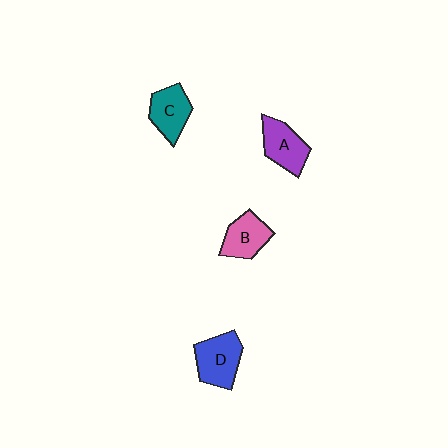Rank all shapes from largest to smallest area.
From largest to smallest: D (blue), A (purple), C (teal), B (pink).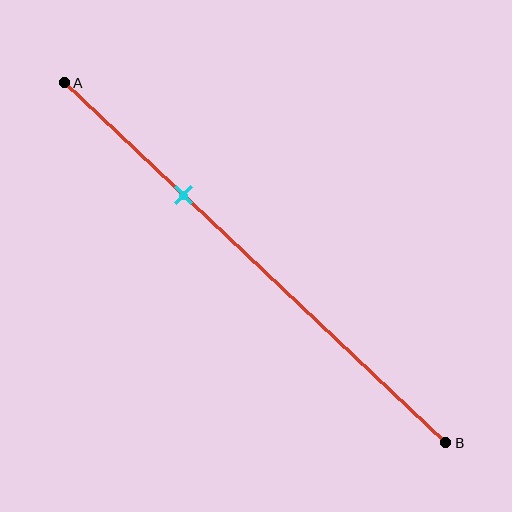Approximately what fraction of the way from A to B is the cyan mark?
The cyan mark is approximately 30% of the way from A to B.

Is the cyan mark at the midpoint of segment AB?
No, the mark is at about 30% from A, not at the 50% midpoint.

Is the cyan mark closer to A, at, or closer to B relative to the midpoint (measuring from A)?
The cyan mark is closer to point A than the midpoint of segment AB.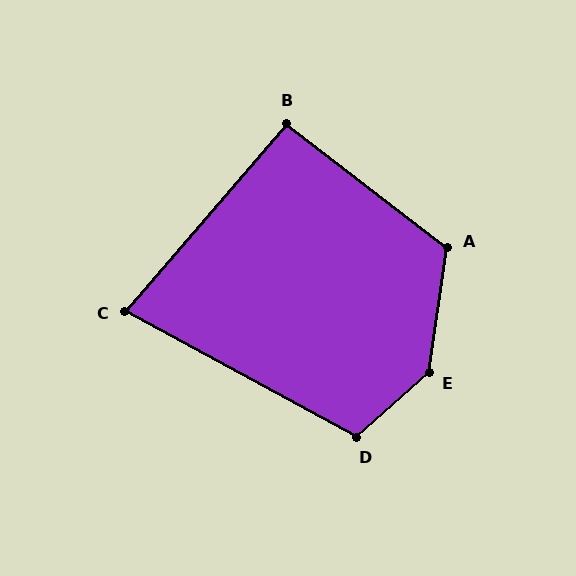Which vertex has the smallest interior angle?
C, at approximately 78 degrees.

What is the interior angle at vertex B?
Approximately 93 degrees (approximately right).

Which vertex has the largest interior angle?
E, at approximately 140 degrees.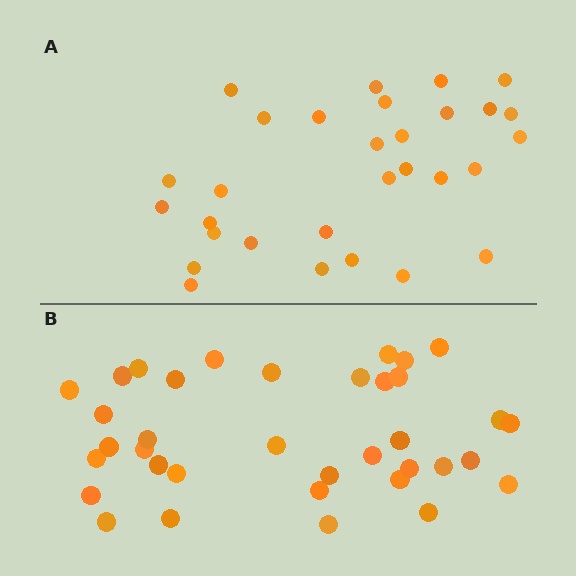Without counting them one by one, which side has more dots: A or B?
Region B (the bottom region) has more dots.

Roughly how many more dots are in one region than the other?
Region B has about 6 more dots than region A.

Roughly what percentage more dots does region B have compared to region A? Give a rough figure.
About 20% more.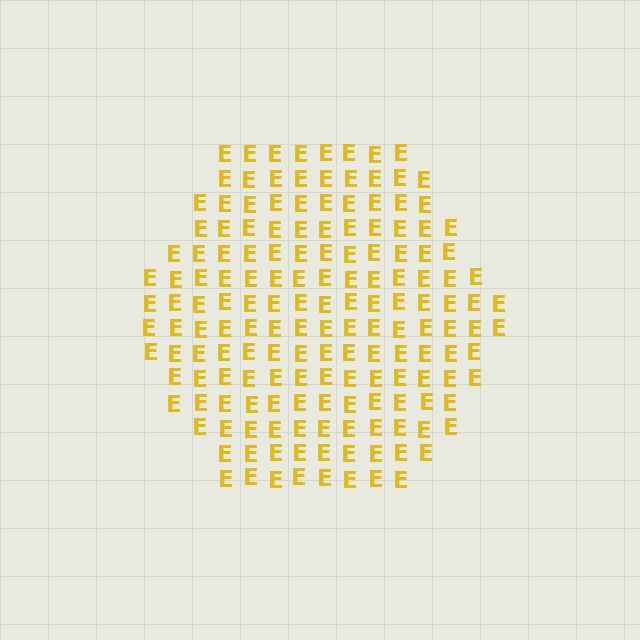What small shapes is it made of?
It is made of small letter E's.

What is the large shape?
The large shape is a hexagon.